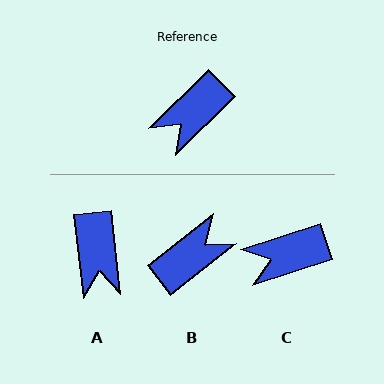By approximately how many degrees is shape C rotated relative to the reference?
Approximately 27 degrees clockwise.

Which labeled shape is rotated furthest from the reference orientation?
B, about 173 degrees away.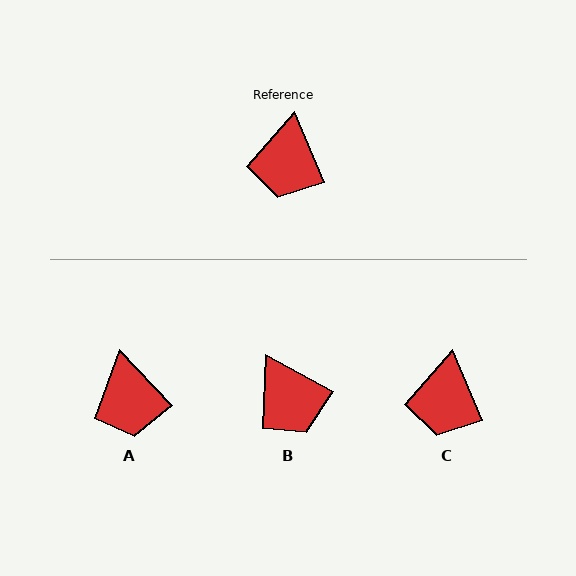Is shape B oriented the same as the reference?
No, it is off by about 39 degrees.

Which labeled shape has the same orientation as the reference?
C.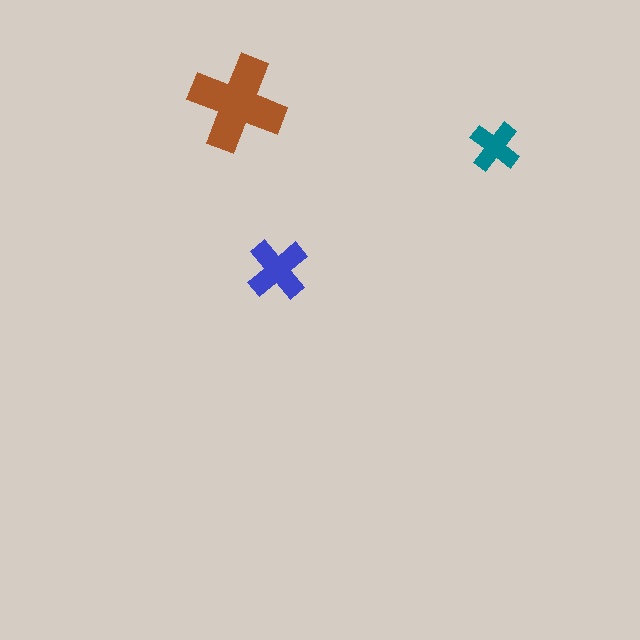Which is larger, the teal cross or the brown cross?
The brown one.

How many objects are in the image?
There are 3 objects in the image.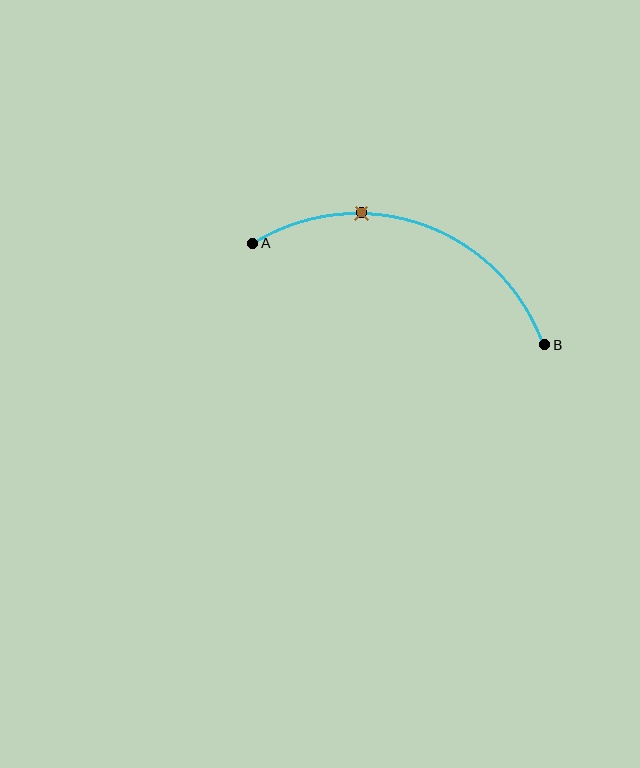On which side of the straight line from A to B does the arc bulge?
The arc bulges above the straight line connecting A and B.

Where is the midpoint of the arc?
The arc midpoint is the point on the curve farthest from the straight line joining A and B. It sits above that line.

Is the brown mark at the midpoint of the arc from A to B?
No. The brown mark lies on the arc but is closer to endpoint A. The arc midpoint would be at the point on the curve equidistant along the arc from both A and B.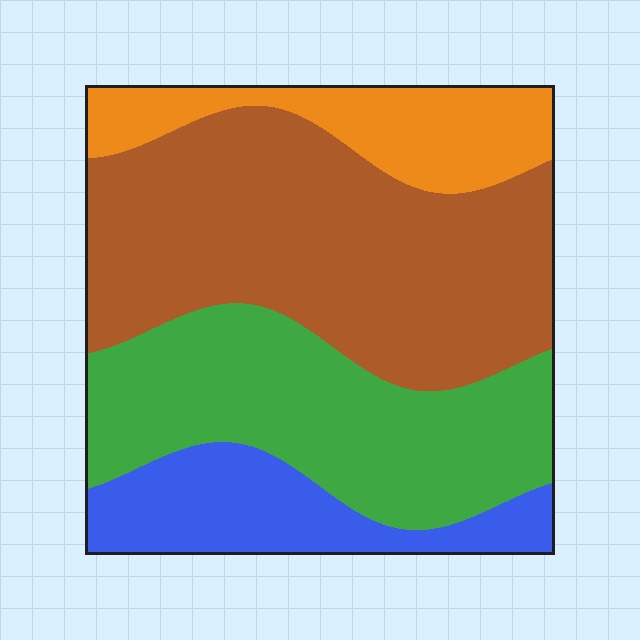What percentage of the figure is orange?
Orange takes up about one eighth (1/8) of the figure.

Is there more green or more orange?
Green.